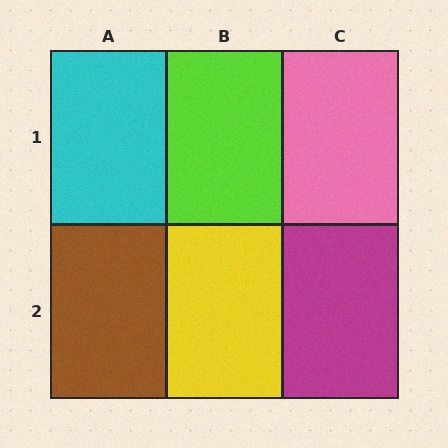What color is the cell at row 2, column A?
Brown.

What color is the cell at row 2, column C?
Magenta.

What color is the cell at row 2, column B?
Yellow.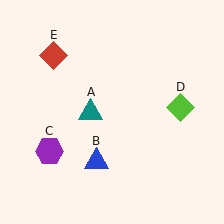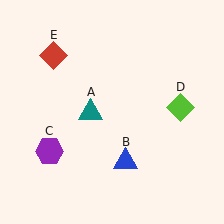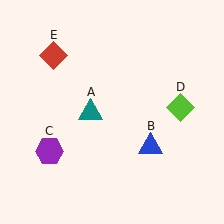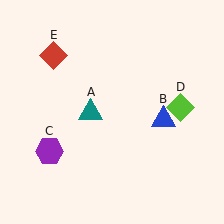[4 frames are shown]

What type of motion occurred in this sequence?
The blue triangle (object B) rotated counterclockwise around the center of the scene.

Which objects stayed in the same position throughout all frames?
Teal triangle (object A) and purple hexagon (object C) and lime diamond (object D) and red diamond (object E) remained stationary.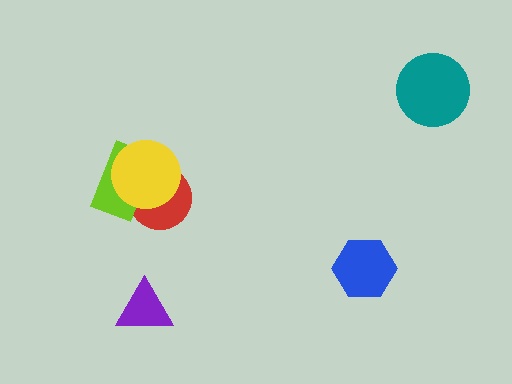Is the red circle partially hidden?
Yes, it is partially covered by another shape.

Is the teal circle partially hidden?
No, no other shape covers it.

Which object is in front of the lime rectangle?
The yellow circle is in front of the lime rectangle.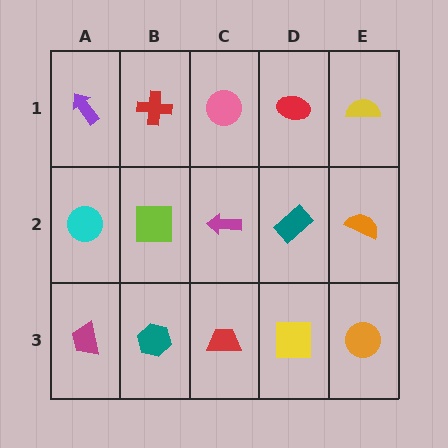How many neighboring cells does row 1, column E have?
2.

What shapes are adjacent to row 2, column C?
A pink circle (row 1, column C), a red trapezoid (row 3, column C), a lime square (row 2, column B), a teal rectangle (row 2, column D).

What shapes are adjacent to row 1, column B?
A lime square (row 2, column B), a purple arrow (row 1, column A), a pink circle (row 1, column C).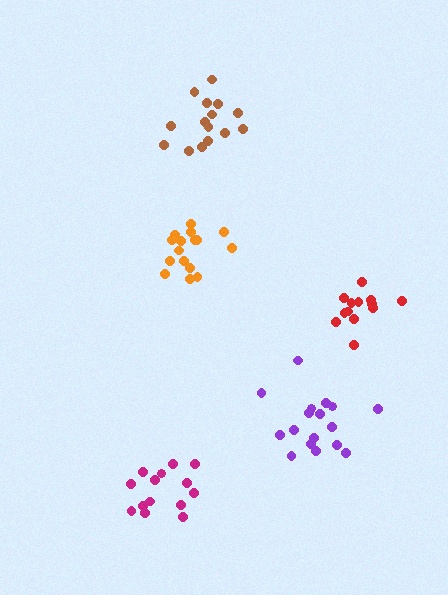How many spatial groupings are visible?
There are 5 spatial groupings.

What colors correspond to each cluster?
The clusters are colored: magenta, brown, orange, purple, red.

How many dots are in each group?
Group 1: 14 dots, Group 2: 15 dots, Group 3: 16 dots, Group 4: 17 dots, Group 5: 13 dots (75 total).